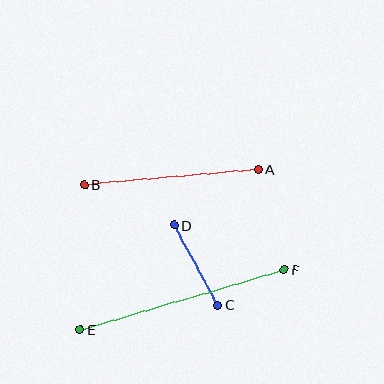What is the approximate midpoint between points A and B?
The midpoint is at approximately (171, 177) pixels.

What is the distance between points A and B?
The distance is approximately 174 pixels.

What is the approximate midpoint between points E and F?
The midpoint is at approximately (182, 300) pixels.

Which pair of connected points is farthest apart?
Points E and F are farthest apart.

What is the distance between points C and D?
The distance is approximately 91 pixels.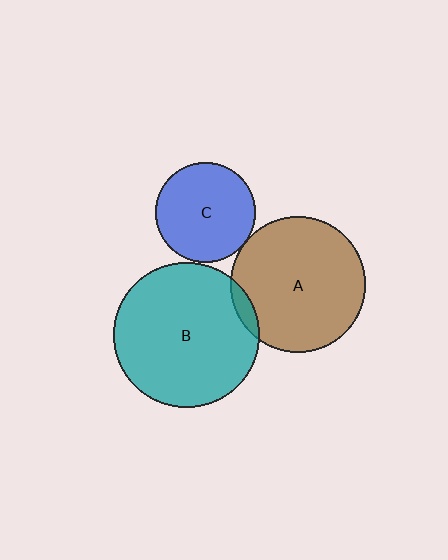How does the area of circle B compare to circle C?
Approximately 2.1 times.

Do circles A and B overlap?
Yes.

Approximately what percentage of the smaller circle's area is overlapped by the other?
Approximately 5%.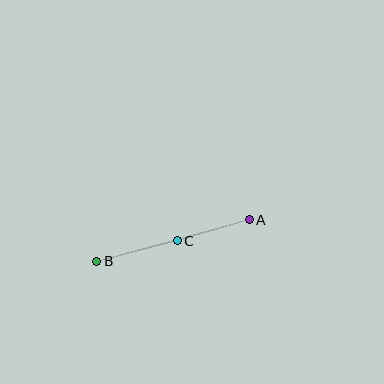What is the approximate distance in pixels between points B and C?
The distance between B and C is approximately 83 pixels.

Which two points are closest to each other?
Points A and C are closest to each other.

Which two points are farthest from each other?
Points A and B are farthest from each other.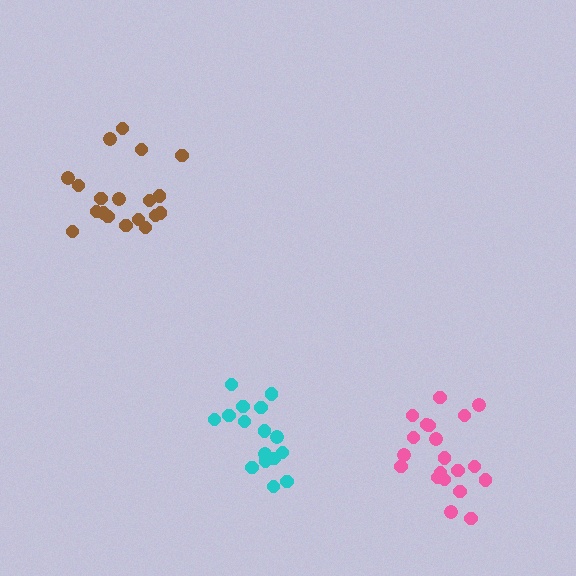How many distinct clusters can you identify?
There are 3 distinct clusters.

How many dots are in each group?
Group 1: 19 dots, Group 2: 16 dots, Group 3: 20 dots (55 total).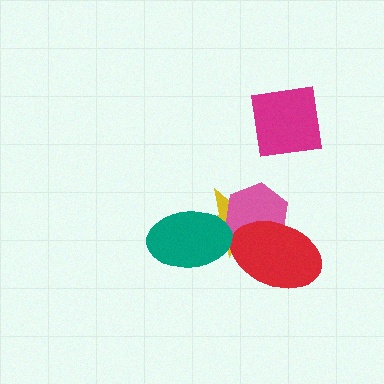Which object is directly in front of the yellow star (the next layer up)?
The pink hexagon is directly in front of the yellow star.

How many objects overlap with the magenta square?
0 objects overlap with the magenta square.